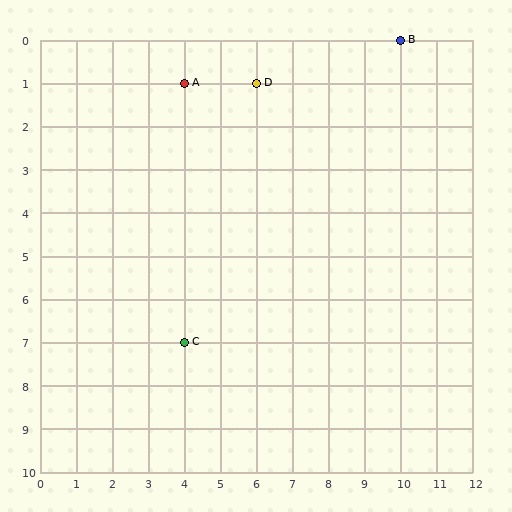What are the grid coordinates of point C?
Point C is at grid coordinates (4, 7).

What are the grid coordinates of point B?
Point B is at grid coordinates (10, 0).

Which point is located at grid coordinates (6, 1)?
Point D is at (6, 1).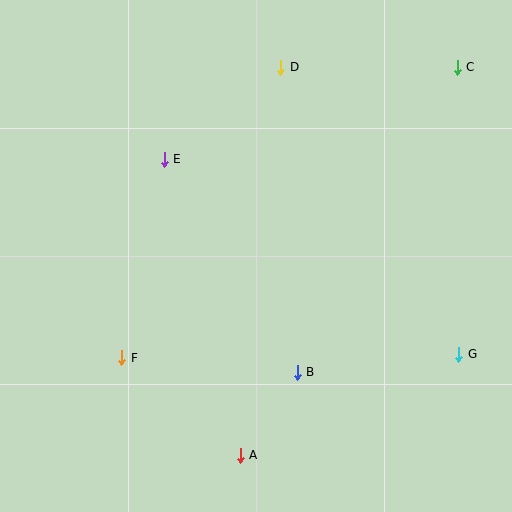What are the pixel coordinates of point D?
Point D is at (281, 67).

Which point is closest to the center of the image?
Point B at (297, 372) is closest to the center.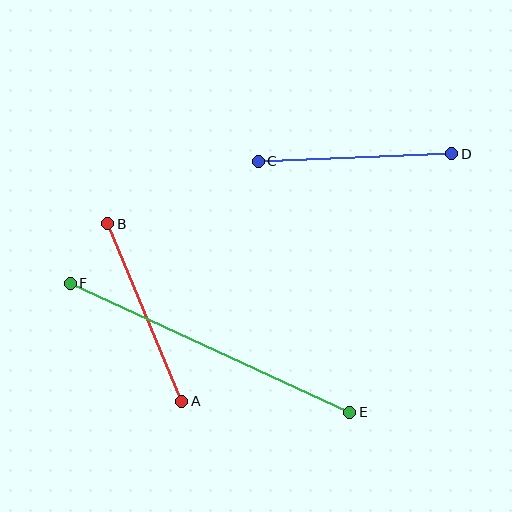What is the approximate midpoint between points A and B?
The midpoint is at approximately (145, 313) pixels.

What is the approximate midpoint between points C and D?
The midpoint is at approximately (355, 157) pixels.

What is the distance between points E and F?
The distance is approximately 308 pixels.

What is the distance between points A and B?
The distance is approximately 192 pixels.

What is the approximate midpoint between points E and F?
The midpoint is at approximately (210, 348) pixels.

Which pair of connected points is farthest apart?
Points E and F are farthest apart.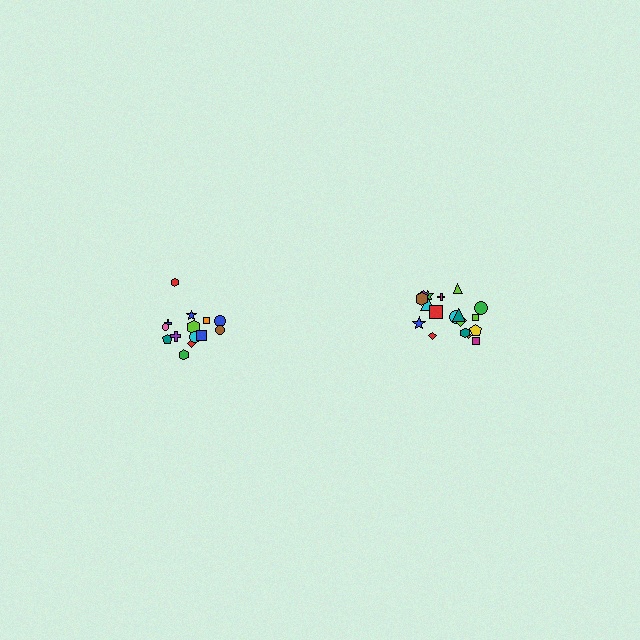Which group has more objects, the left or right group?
The right group.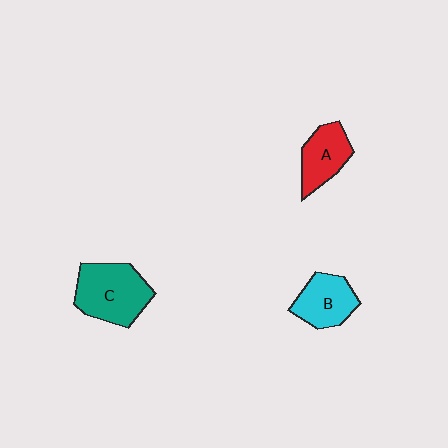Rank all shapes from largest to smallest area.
From largest to smallest: C (teal), B (cyan), A (red).